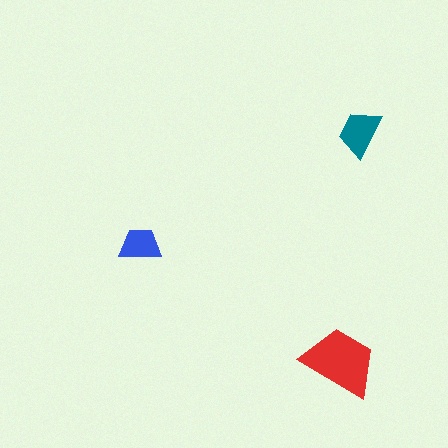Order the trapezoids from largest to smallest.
the red one, the teal one, the blue one.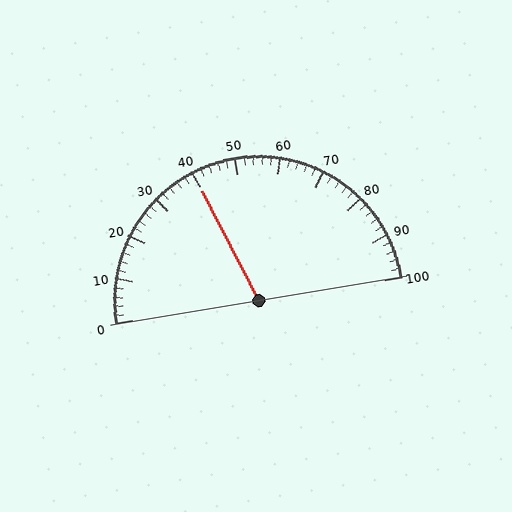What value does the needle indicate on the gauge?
The needle indicates approximately 40.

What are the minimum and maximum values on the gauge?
The gauge ranges from 0 to 100.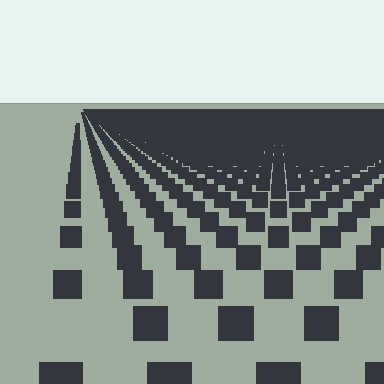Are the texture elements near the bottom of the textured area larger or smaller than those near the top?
Larger. Near the bottom, elements are closer to the viewer and appear at a bigger on-screen size.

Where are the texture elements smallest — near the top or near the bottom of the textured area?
Near the top.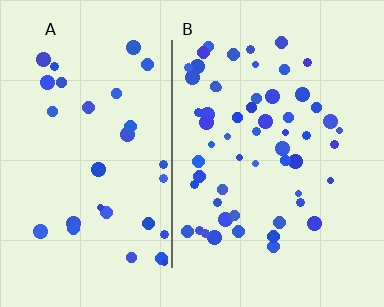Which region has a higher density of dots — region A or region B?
B (the right).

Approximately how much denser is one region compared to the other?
Approximately 1.8× — region B over region A.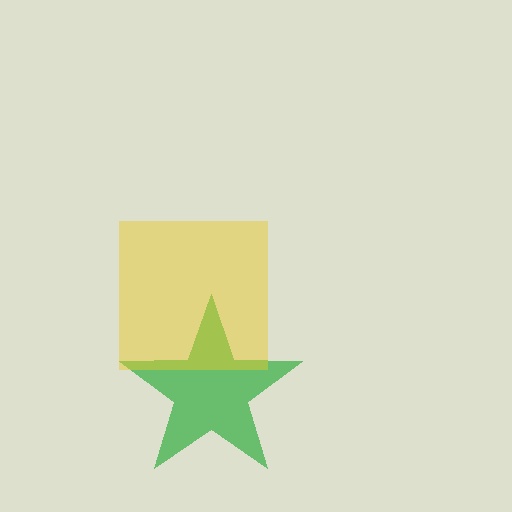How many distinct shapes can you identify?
There are 2 distinct shapes: a green star, a yellow square.